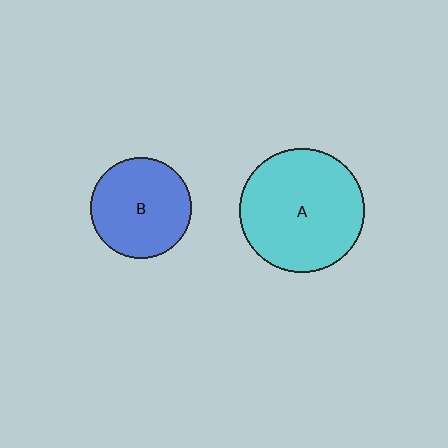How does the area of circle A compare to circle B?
Approximately 1.5 times.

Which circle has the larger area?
Circle A (cyan).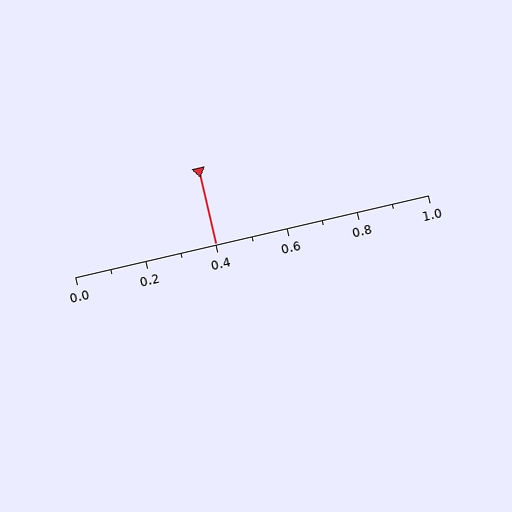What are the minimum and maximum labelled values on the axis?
The axis runs from 0.0 to 1.0.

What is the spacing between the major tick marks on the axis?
The major ticks are spaced 0.2 apart.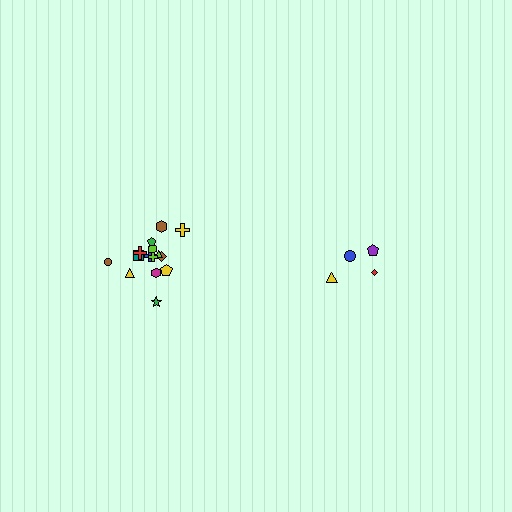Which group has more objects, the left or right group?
The left group.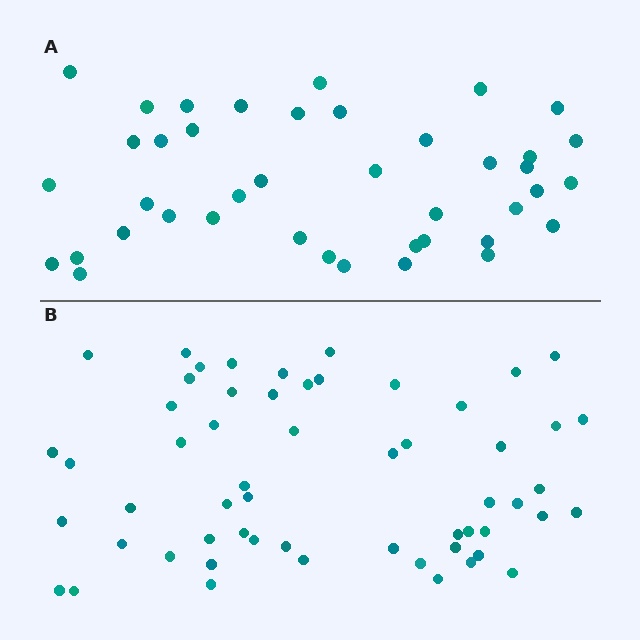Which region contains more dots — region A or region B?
Region B (the bottom region) has more dots.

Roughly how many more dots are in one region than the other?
Region B has approximately 15 more dots than region A.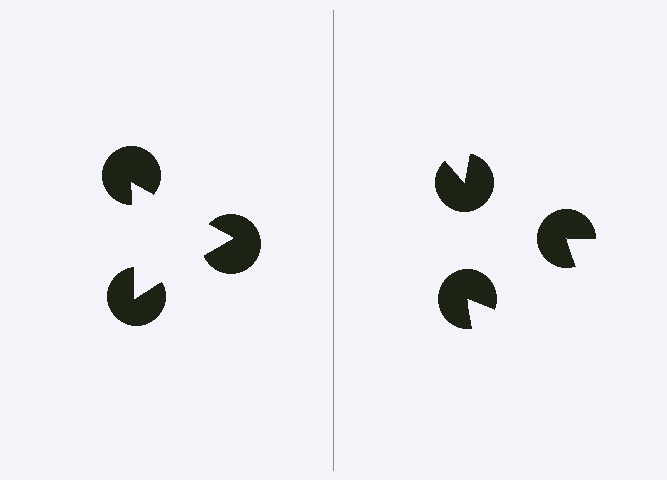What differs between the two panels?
The pac-man discs are positioned identically on both sides; only the wedge orientations differ. On the left they align to a triangle; on the right they are misaligned.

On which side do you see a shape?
An illusory triangle appears on the left side. On the right side the wedge cuts are rotated, so no coherent shape forms.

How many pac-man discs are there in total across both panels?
6 — 3 on each side.